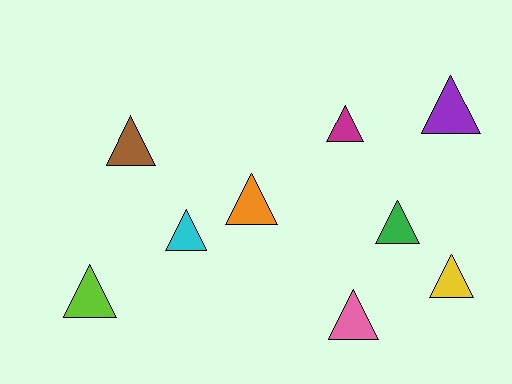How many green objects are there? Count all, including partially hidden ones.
There is 1 green object.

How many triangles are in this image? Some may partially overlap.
There are 9 triangles.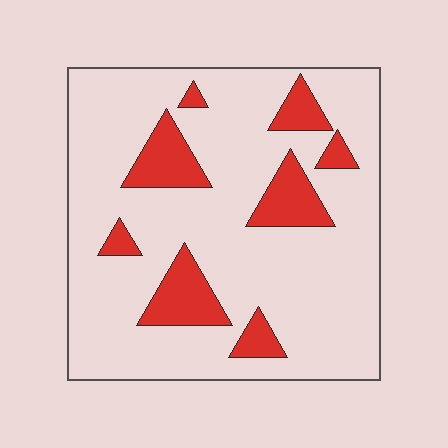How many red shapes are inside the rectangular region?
8.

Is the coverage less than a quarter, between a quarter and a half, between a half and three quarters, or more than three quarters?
Less than a quarter.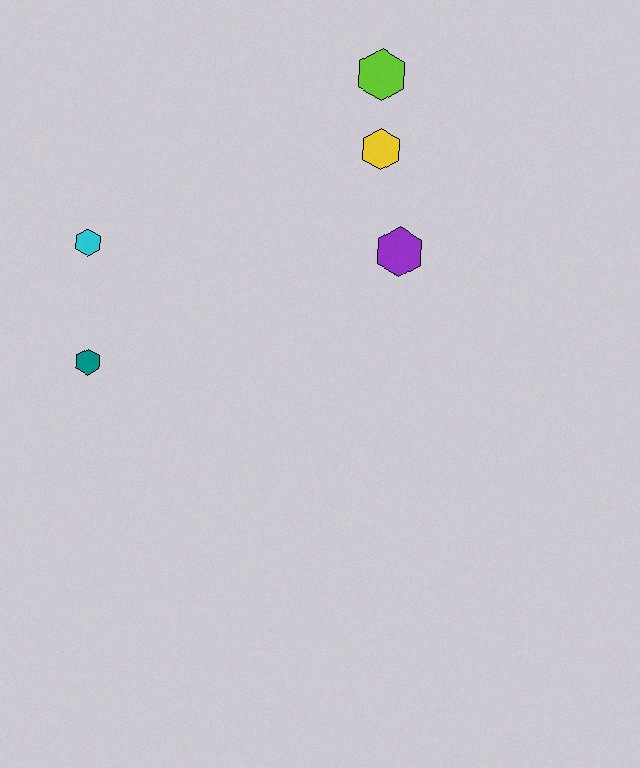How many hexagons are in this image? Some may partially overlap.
There are 5 hexagons.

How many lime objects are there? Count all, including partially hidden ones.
There is 1 lime object.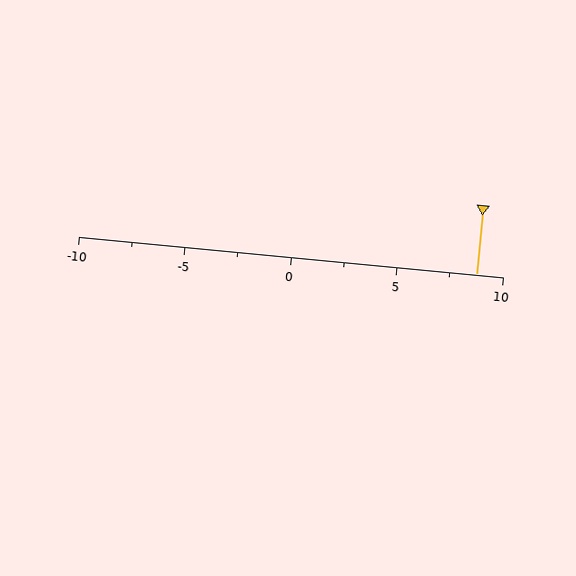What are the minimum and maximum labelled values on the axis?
The axis runs from -10 to 10.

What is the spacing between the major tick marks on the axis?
The major ticks are spaced 5 apart.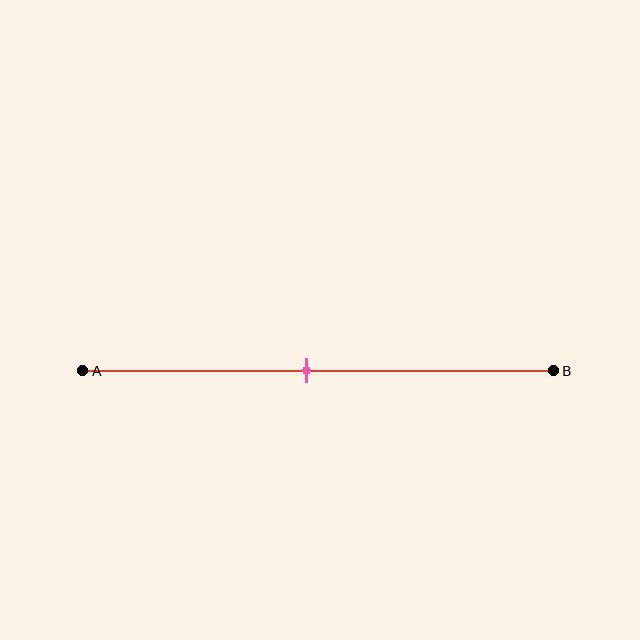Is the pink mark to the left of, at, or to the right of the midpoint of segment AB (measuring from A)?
The pink mark is approximately at the midpoint of segment AB.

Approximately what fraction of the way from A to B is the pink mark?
The pink mark is approximately 50% of the way from A to B.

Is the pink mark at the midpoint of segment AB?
Yes, the mark is approximately at the midpoint.